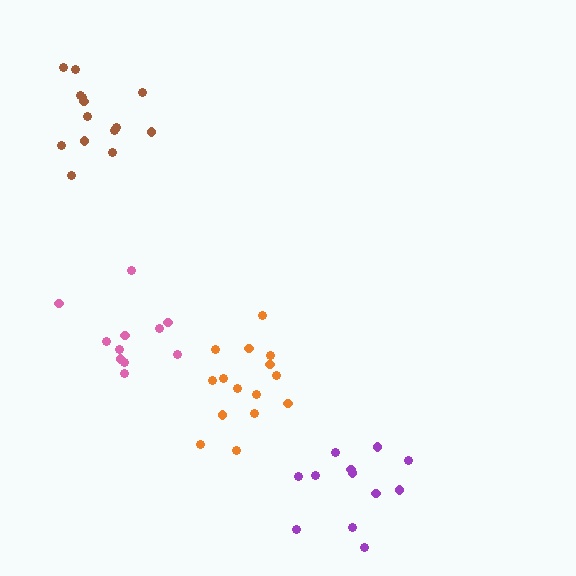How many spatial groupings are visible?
There are 4 spatial groupings.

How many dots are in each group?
Group 1: 11 dots, Group 2: 12 dots, Group 3: 14 dots, Group 4: 15 dots (52 total).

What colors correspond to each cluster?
The clusters are colored: pink, purple, brown, orange.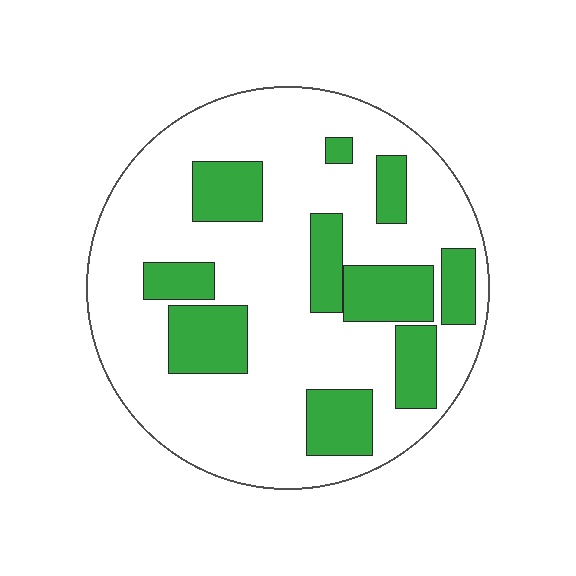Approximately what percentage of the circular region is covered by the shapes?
Approximately 25%.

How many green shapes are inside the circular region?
10.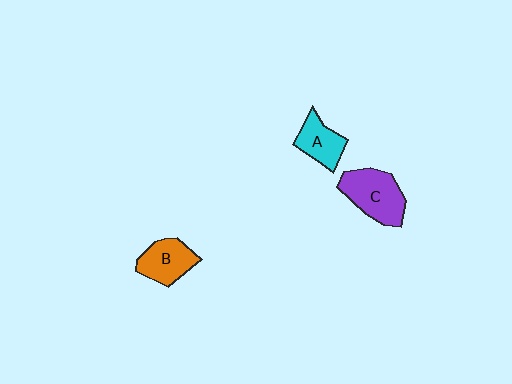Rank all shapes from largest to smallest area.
From largest to smallest: C (purple), B (orange), A (cyan).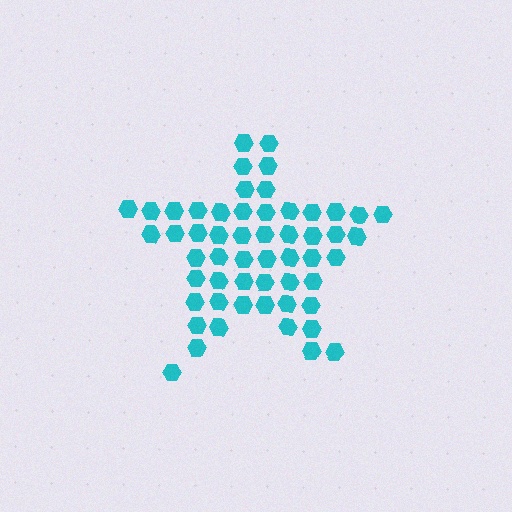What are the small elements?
The small elements are hexagons.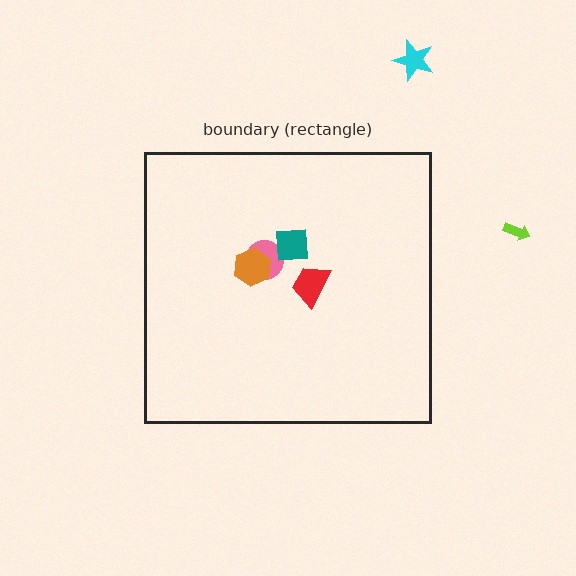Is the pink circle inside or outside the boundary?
Inside.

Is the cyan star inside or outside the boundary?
Outside.